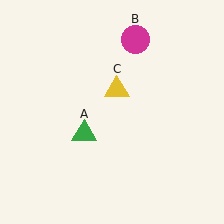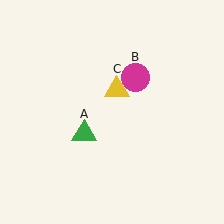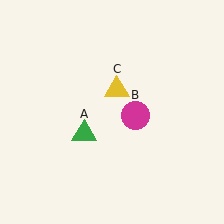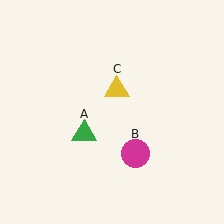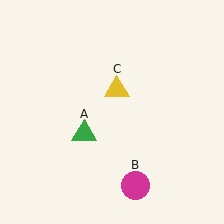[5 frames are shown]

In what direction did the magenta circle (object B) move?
The magenta circle (object B) moved down.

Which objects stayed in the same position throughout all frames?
Green triangle (object A) and yellow triangle (object C) remained stationary.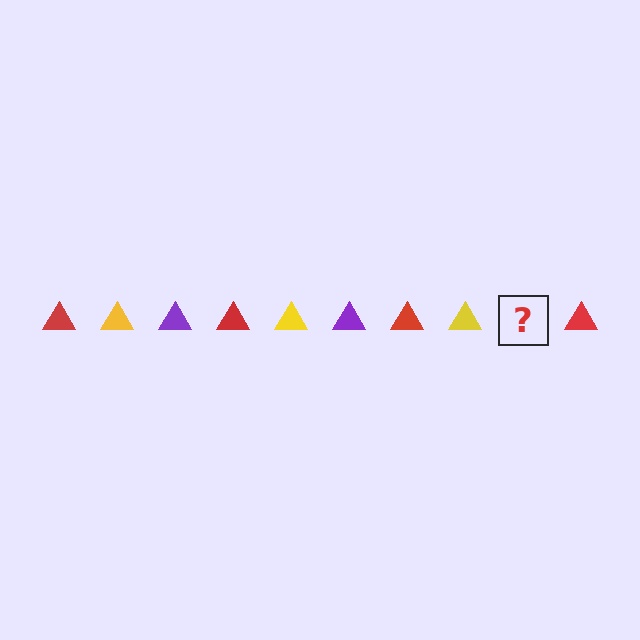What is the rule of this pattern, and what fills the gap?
The rule is that the pattern cycles through red, yellow, purple triangles. The gap should be filled with a purple triangle.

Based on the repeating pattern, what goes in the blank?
The blank should be a purple triangle.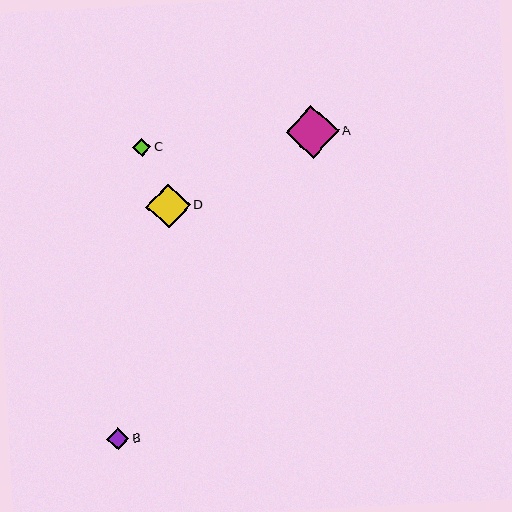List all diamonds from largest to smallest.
From largest to smallest: A, D, B, C.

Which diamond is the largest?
Diamond A is the largest with a size of approximately 53 pixels.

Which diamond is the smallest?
Diamond C is the smallest with a size of approximately 18 pixels.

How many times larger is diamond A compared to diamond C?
Diamond A is approximately 2.9 times the size of diamond C.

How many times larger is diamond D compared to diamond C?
Diamond D is approximately 2.5 times the size of diamond C.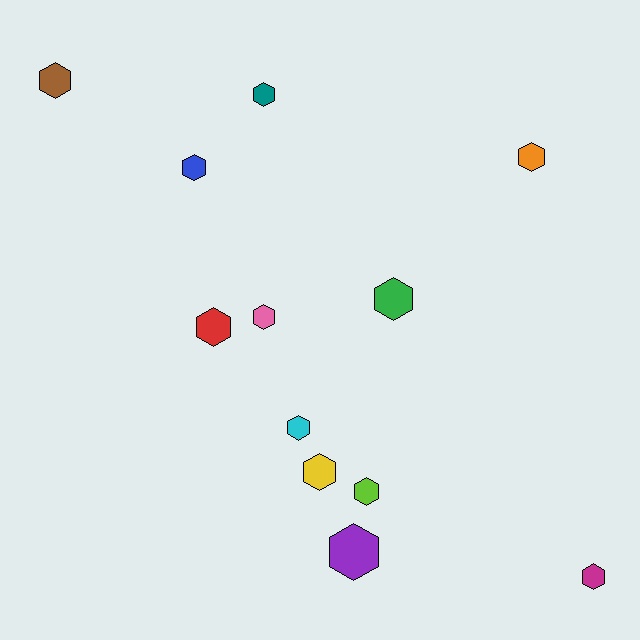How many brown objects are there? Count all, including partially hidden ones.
There is 1 brown object.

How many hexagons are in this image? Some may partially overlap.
There are 12 hexagons.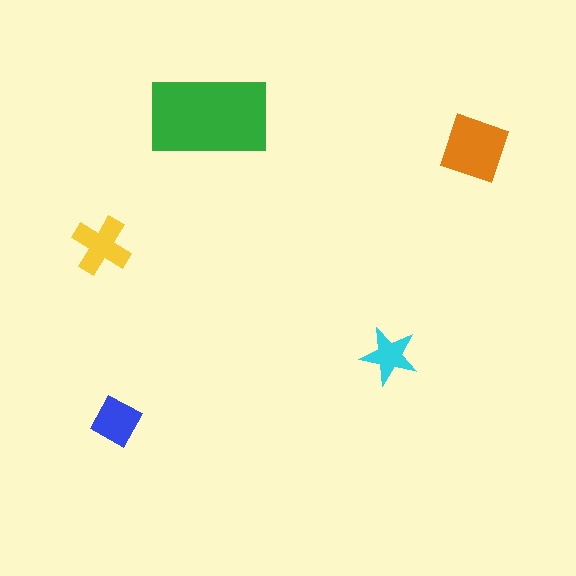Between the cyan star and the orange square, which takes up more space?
The orange square.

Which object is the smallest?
The cyan star.